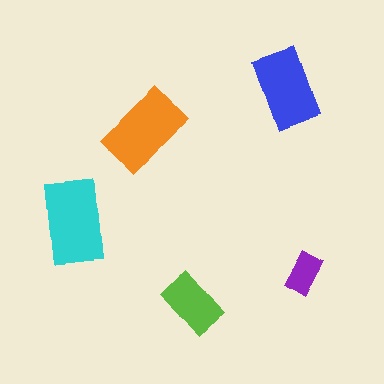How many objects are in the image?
There are 5 objects in the image.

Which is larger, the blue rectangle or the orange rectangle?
The orange one.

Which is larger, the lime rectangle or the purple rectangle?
The lime one.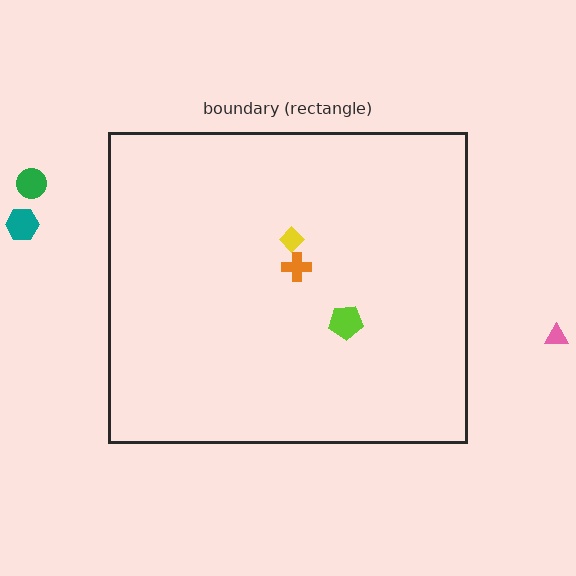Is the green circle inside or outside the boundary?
Outside.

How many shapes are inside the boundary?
3 inside, 3 outside.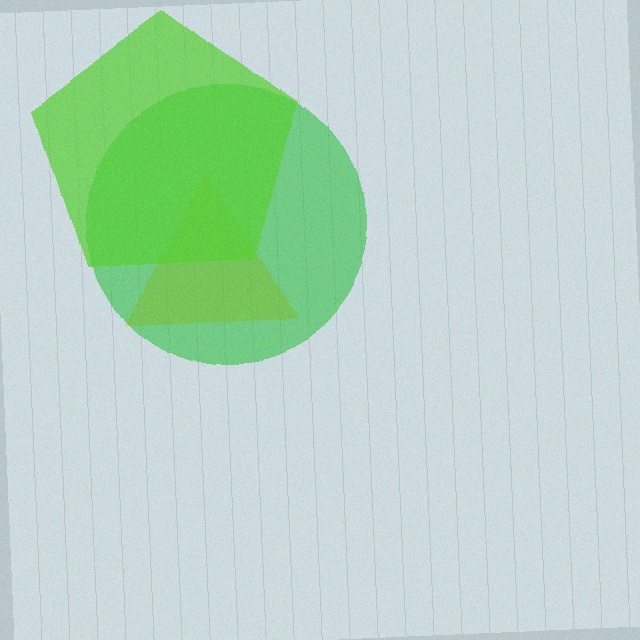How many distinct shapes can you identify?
There are 3 distinct shapes: a yellow triangle, a green circle, a lime pentagon.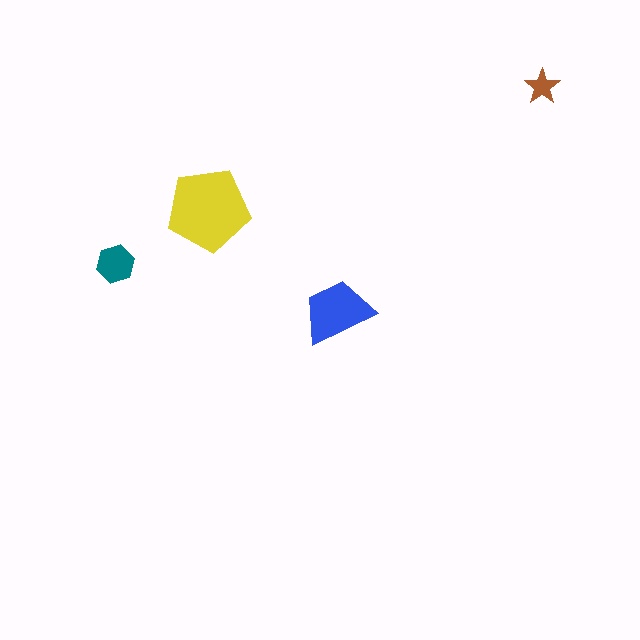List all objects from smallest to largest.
The brown star, the teal hexagon, the blue trapezoid, the yellow pentagon.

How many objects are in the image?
There are 4 objects in the image.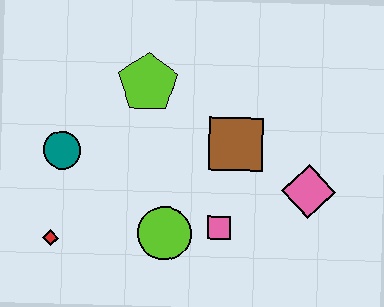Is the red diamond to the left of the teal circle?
Yes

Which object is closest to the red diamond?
The teal circle is closest to the red diamond.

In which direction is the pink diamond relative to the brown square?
The pink diamond is to the right of the brown square.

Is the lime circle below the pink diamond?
Yes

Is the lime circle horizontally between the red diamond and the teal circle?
No